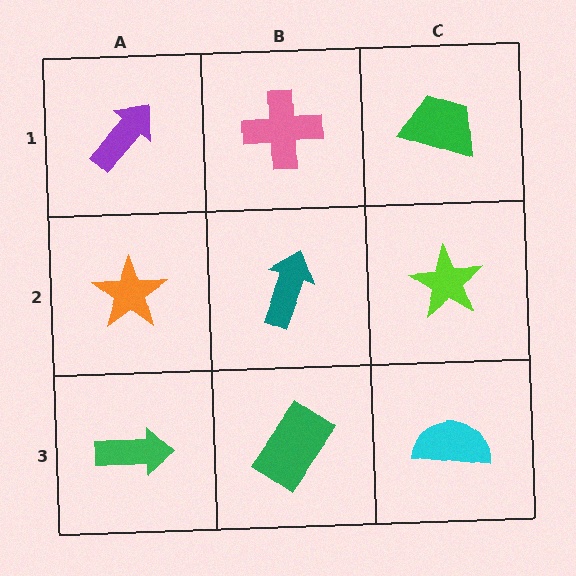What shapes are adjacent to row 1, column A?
An orange star (row 2, column A), a pink cross (row 1, column B).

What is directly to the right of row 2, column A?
A teal arrow.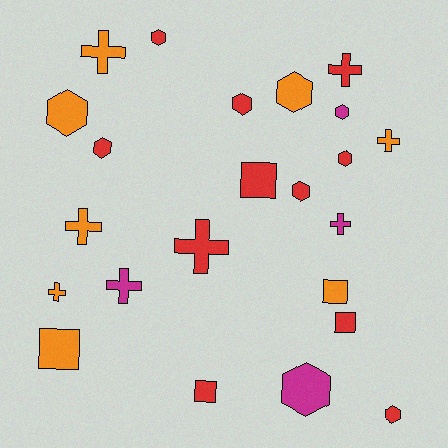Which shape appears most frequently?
Hexagon, with 10 objects.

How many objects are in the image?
There are 23 objects.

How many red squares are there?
There are 3 red squares.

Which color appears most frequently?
Red, with 11 objects.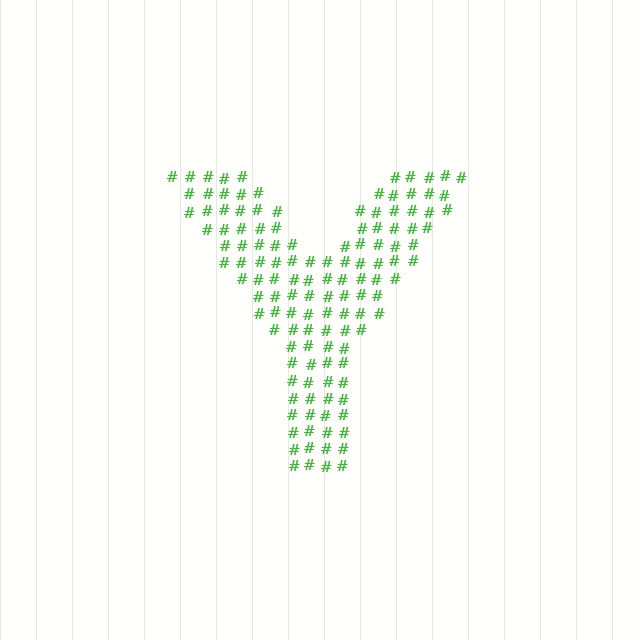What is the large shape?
The large shape is the letter Y.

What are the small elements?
The small elements are hash symbols.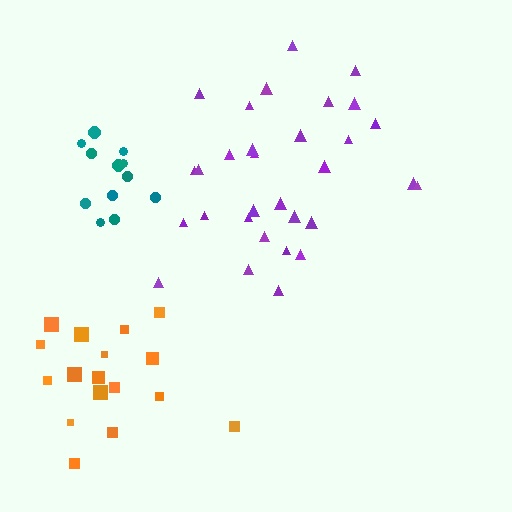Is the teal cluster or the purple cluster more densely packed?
Teal.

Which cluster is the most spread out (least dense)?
Purple.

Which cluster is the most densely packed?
Teal.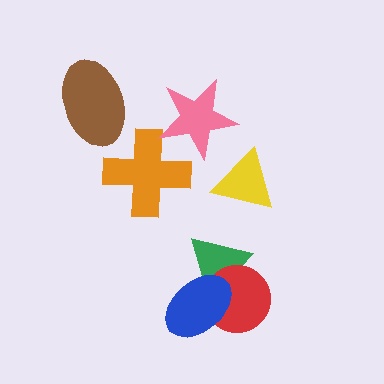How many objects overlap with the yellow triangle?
0 objects overlap with the yellow triangle.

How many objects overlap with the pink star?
1 object overlaps with the pink star.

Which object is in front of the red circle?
The blue ellipse is in front of the red circle.